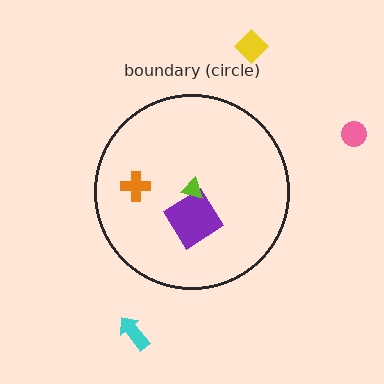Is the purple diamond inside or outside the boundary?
Inside.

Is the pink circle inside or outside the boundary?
Outside.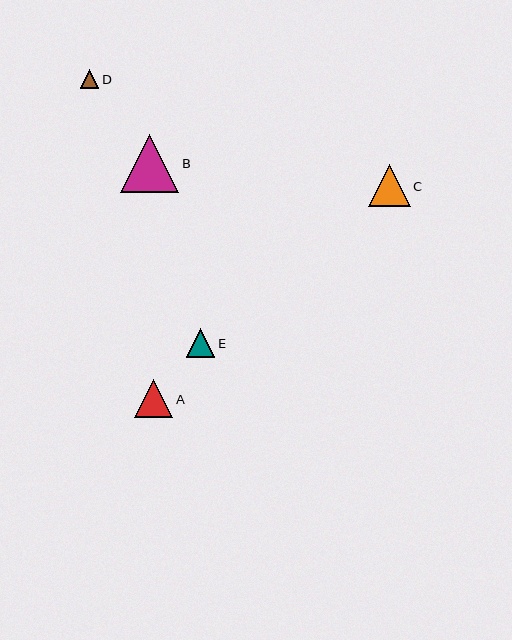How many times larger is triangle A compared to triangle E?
Triangle A is approximately 1.4 times the size of triangle E.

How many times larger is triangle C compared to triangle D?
Triangle C is approximately 2.2 times the size of triangle D.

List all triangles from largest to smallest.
From largest to smallest: B, C, A, E, D.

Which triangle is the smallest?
Triangle D is the smallest with a size of approximately 19 pixels.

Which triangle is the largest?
Triangle B is the largest with a size of approximately 58 pixels.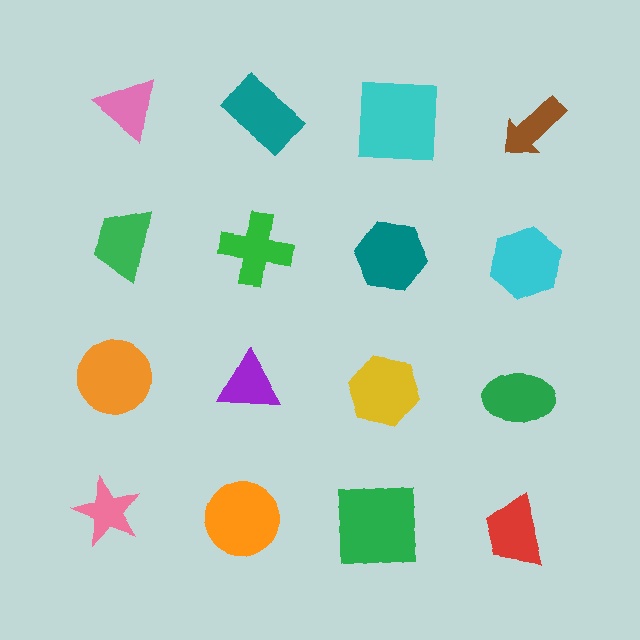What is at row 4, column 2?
An orange circle.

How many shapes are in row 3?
4 shapes.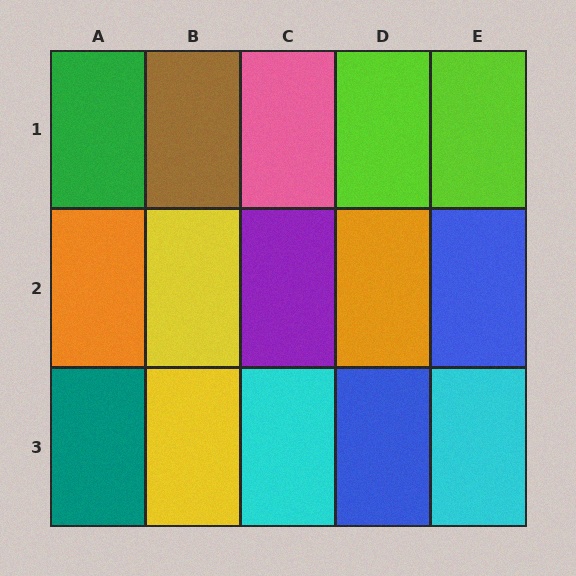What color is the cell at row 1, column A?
Green.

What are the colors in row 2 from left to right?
Orange, yellow, purple, orange, blue.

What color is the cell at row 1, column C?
Pink.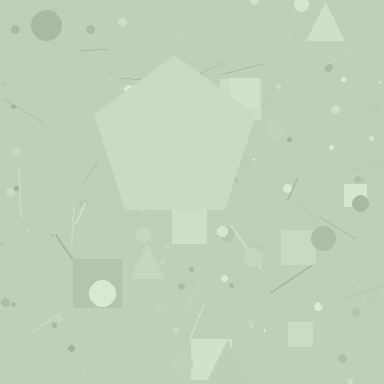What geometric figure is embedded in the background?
A pentagon is embedded in the background.